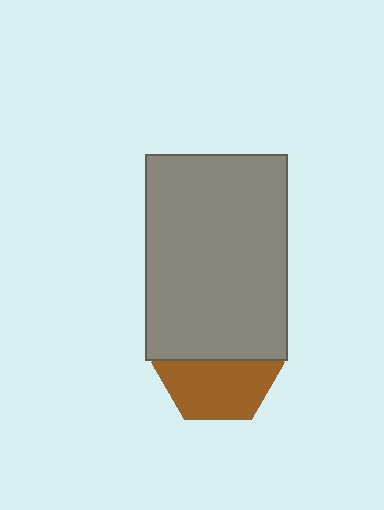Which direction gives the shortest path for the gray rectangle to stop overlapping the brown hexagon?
Moving up gives the shortest separation.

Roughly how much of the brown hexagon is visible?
About half of it is visible (roughly 50%).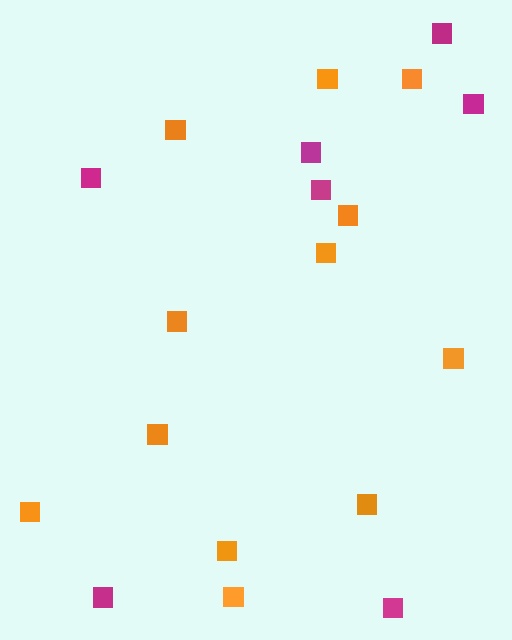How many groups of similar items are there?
There are 2 groups: one group of magenta squares (7) and one group of orange squares (12).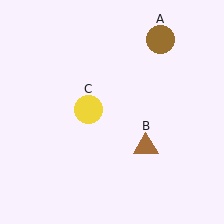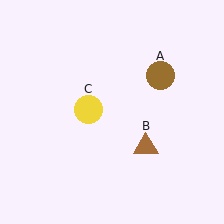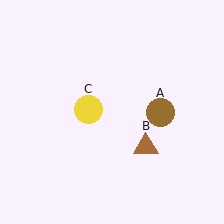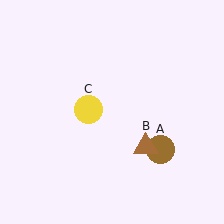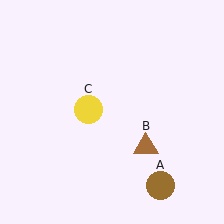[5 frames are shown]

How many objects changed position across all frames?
1 object changed position: brown circle (object A).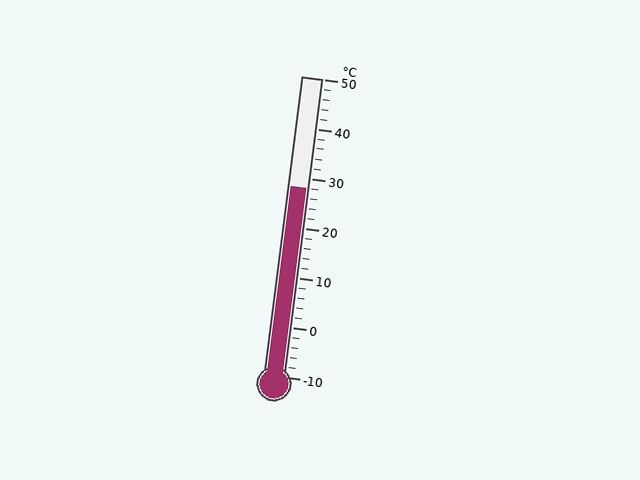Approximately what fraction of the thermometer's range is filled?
The thermometer is filled to approximately 65% of its range.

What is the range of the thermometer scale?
The thermometer scale ranges from -10°C to 50°C.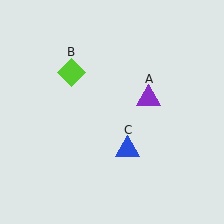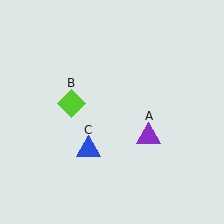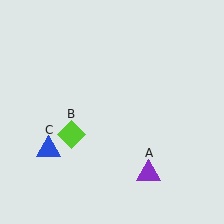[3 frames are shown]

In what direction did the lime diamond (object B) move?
The lime diamond (object B) moved down.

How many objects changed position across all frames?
3 objects changed position: purple triangle (object A), lime diamond (object B), blue triangle (object C).